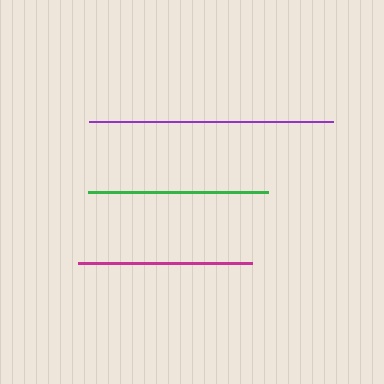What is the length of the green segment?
The green segment is approximately 180 pixels long.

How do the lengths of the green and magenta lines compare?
The green and magenta lines are approximately the same length.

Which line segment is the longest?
The purple line is the longest at approximately 243 pixels.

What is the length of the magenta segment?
The magenta segment is approximately 174 pixels long.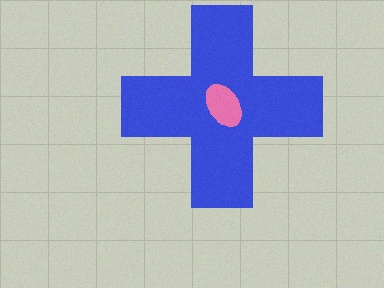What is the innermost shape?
The pink ellipse.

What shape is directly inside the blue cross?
The pink ellipse.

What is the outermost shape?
The blue cross.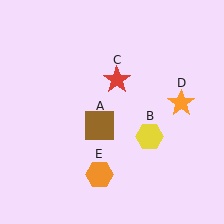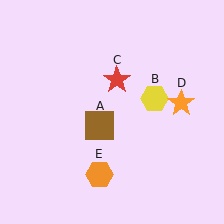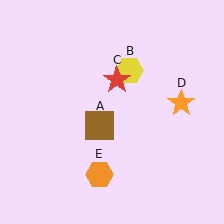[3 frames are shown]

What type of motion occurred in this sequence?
The yellow hexagon (object B) rotated counterclockwise around the center of the scene.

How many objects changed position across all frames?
1 object changed position: yellow hexagon (object B).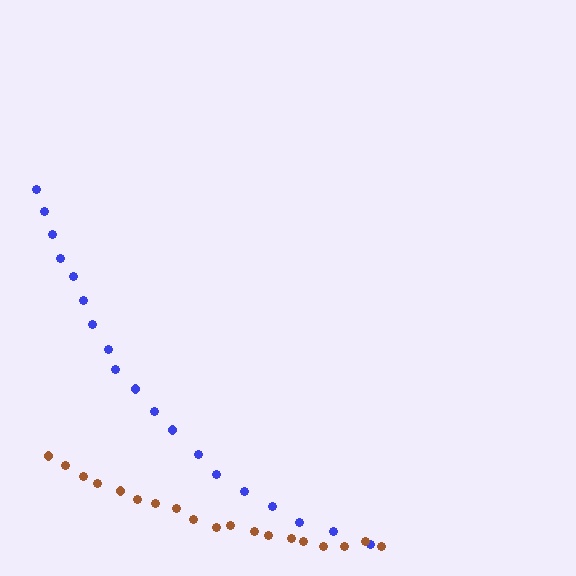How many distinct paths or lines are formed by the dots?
There are 2 distinct paths.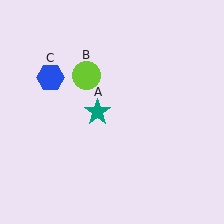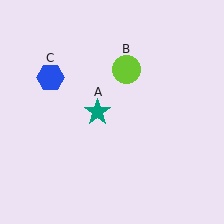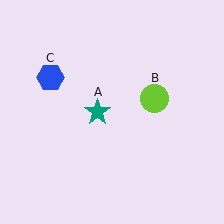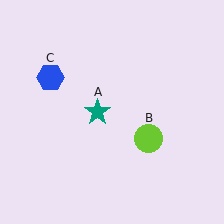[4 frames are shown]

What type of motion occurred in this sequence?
The lime circle (object B) rotated clockwise around the center of the scene.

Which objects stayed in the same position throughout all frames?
Teal star (object A) and blue hexagon (object C) remained stationary.